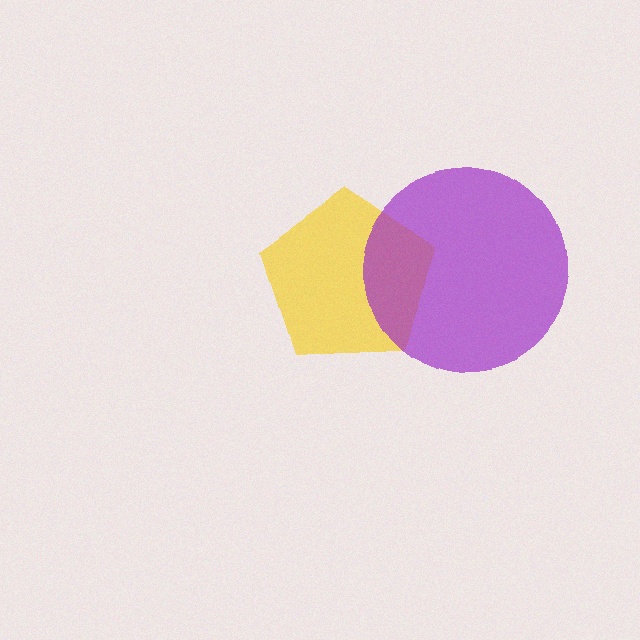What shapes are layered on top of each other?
The layered shapes are: a yellow pentagon, a purple circle.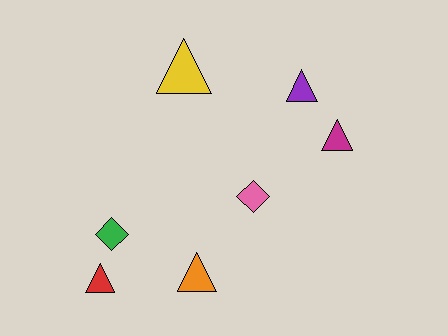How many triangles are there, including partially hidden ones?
There are 5 triangles.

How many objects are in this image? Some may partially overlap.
There are 7 objects.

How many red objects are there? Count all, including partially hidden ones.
There is 1 red object.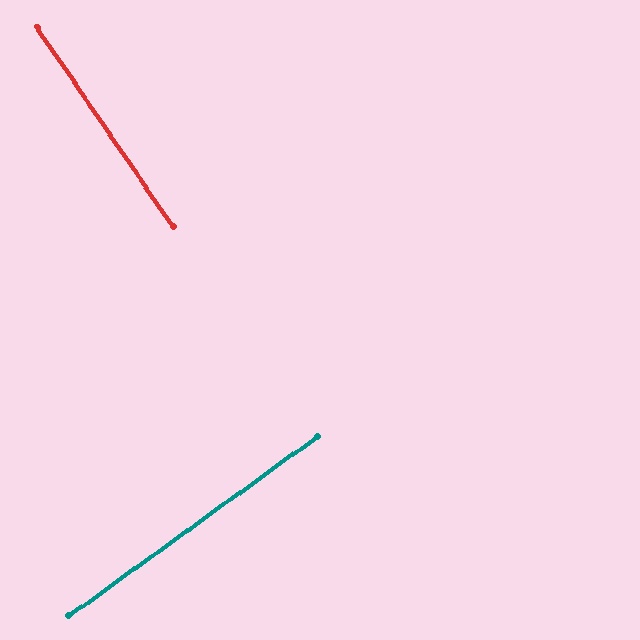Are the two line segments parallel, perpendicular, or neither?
Perpendicular — they meet at approximately 89°.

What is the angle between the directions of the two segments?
Approximately 89 degrees.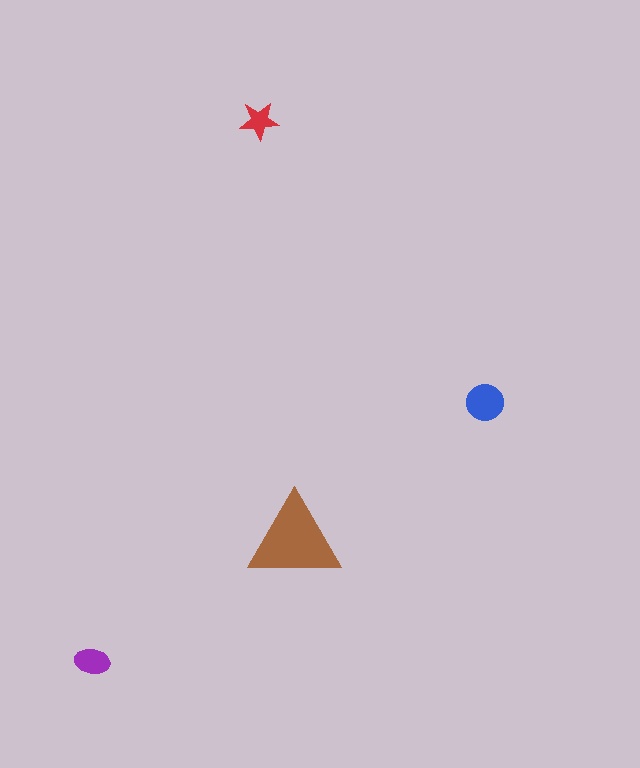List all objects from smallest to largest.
The red star, the purple ellipse, the blue circle, the brown triangle.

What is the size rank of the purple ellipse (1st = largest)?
3rd.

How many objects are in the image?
There are 4 objects in the image.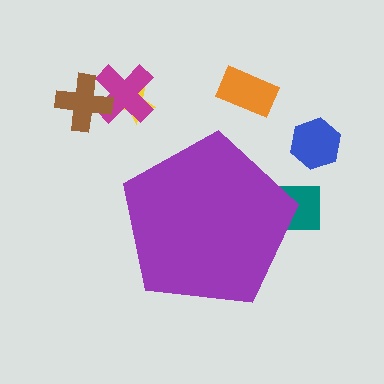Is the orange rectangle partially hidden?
No, the orange rectangle is fully visible.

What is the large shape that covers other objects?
A purple pentagon.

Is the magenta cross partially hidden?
No, the magenta cross is fully visible.